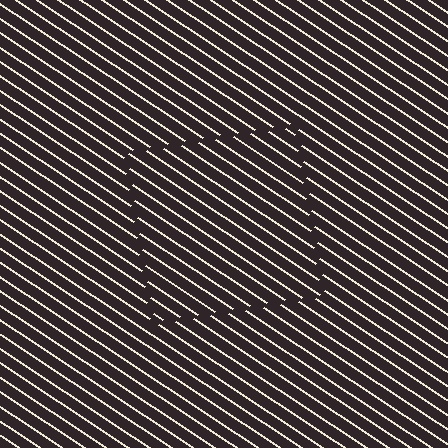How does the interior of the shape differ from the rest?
The interior of the shape contains the same grating, shifted by half a period — the contour is defined by the phase discontinuity where line-ends from the inner and outer gratings abut.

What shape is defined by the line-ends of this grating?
An illusory square. The interior of the shape contains the same grating, shifted by half a period — the contour is defined by the phase discontinuity where line-ends from the inner and outer gratings abut.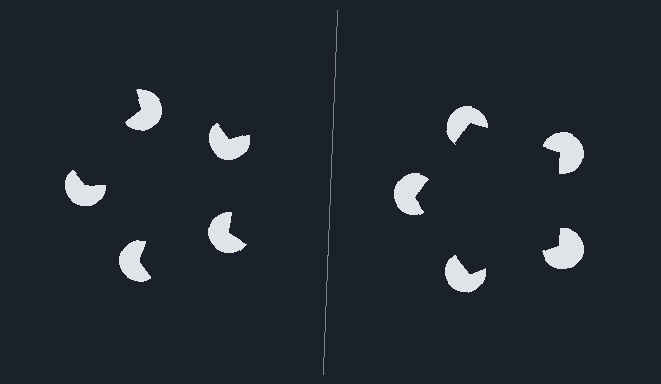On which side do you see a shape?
An illusory pentagon appears on the right side. On the left side the wedge cuts are rotated, so no coherent shape forms.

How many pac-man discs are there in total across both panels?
10 — 5 on each side.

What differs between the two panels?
The pac-man discs are positioned identically on both sides; only the wedge orientations differ. On the right they align to a pentagon; on the left they are misaligned.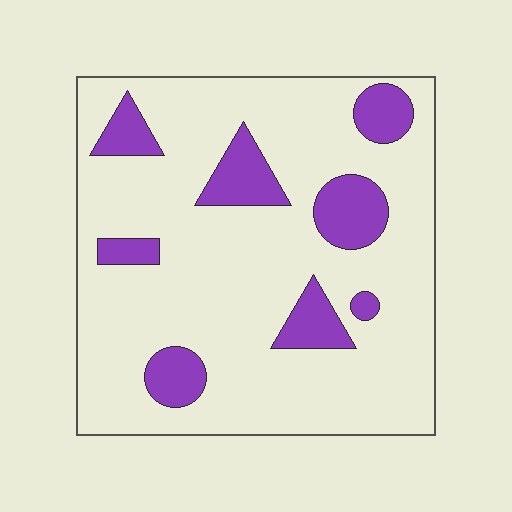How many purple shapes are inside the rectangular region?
8.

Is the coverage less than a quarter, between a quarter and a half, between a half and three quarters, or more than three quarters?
Less than a quarter.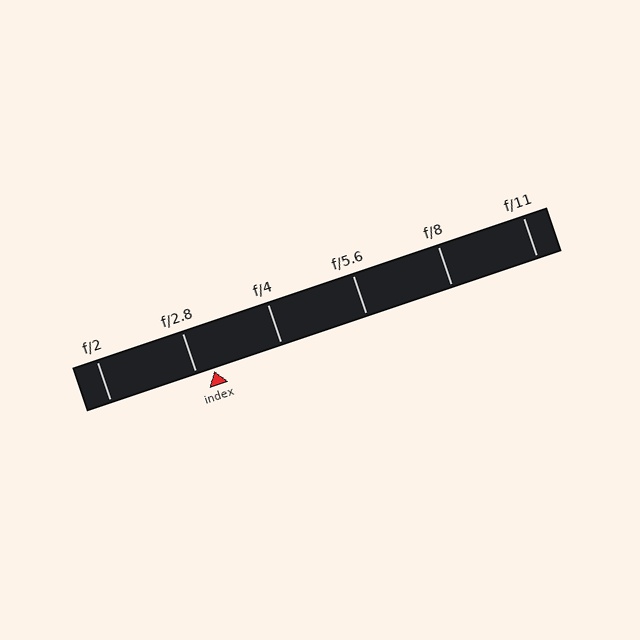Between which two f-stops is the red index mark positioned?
The index mark is between f/2.8 and f/4.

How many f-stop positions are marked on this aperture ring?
There are 6 f-stop positions marked.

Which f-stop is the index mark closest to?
The index mark is closest to f/2.8.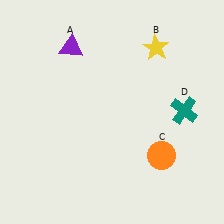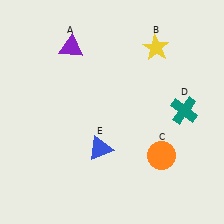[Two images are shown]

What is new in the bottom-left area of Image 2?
A blue triangle (E) was added in the bottom-left area of Image 2.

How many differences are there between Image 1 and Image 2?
There is 1 difference between the two images.